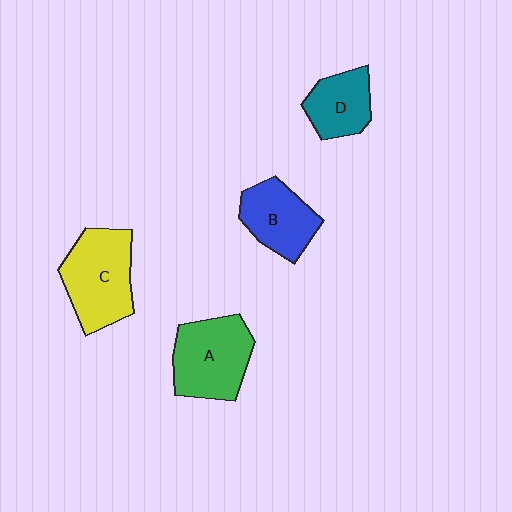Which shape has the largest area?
Shape C (yellow).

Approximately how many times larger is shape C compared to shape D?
Approximately 1.6 times.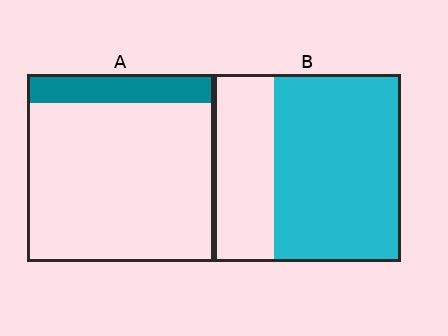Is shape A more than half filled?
No.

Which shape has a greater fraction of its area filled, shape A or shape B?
Shape B.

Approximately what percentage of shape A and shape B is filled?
A is approximately 15% and B is approximately 70%.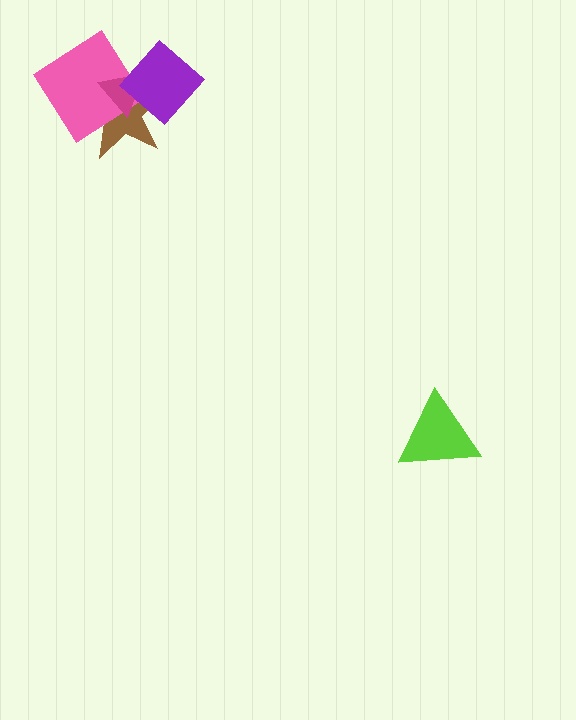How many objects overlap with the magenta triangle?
3 objects overlap with the magenta triangle.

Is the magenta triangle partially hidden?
Yes, it is partially covered by another shape.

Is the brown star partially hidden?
Yes, it is partially covered by another shape.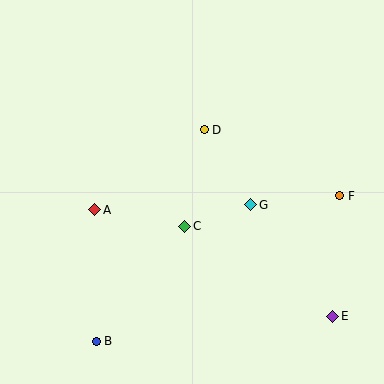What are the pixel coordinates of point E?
Point E is at (333, 316).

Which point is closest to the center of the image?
Point C at (185, 226) is closest to the center.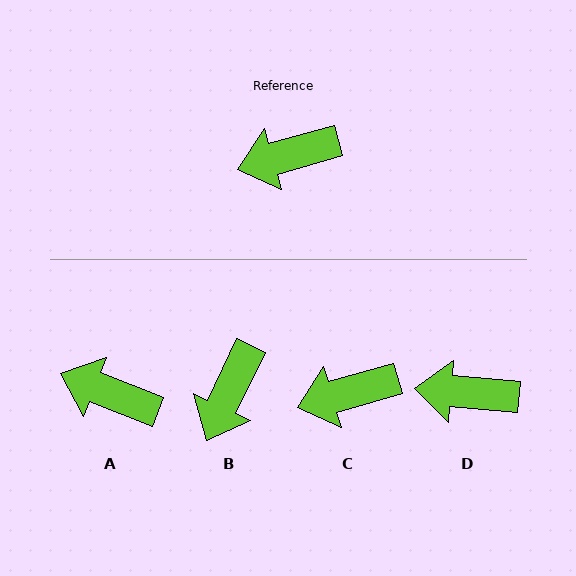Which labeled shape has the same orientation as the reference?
C.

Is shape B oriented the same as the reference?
No, it is off by about 49 degrees.